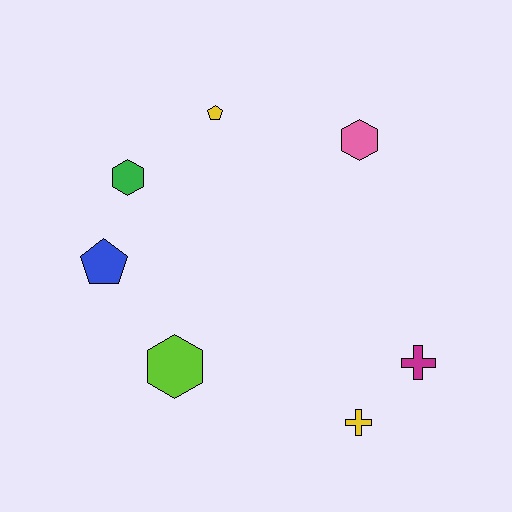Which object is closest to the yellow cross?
The magenta cross is closest to the yellow cross.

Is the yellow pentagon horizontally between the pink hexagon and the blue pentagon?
Yes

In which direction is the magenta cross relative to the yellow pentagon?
The magenta cross is below the yellow pentagon.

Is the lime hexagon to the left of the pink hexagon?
Yes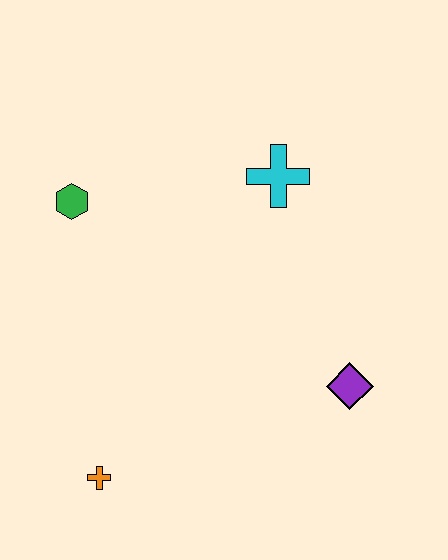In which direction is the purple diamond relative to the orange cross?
The purple diamond is to the right of the orange cross.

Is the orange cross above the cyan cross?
No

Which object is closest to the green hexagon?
The cyan cross is closest to the green hexagon.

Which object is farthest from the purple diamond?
The green hexagon is farthest from the purple diamond.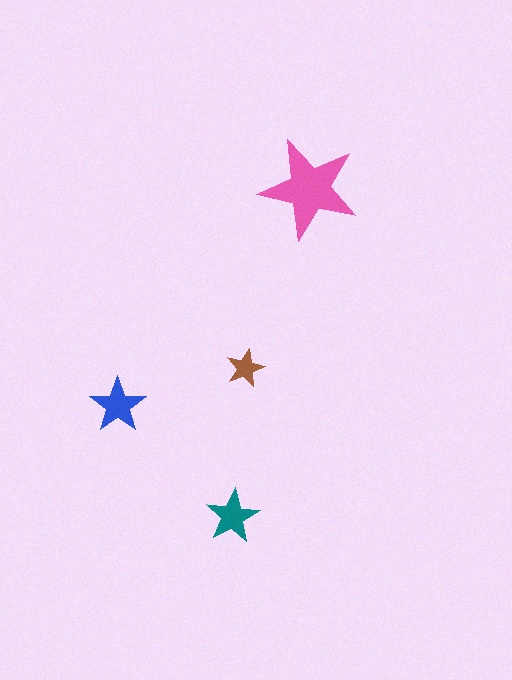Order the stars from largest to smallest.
the pink one, the blue one, the teal one, the brown one.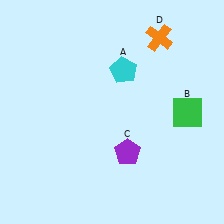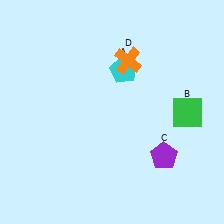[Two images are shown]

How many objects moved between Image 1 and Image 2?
2 objects moved between the two images.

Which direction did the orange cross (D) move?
The orange cross (D) moved left.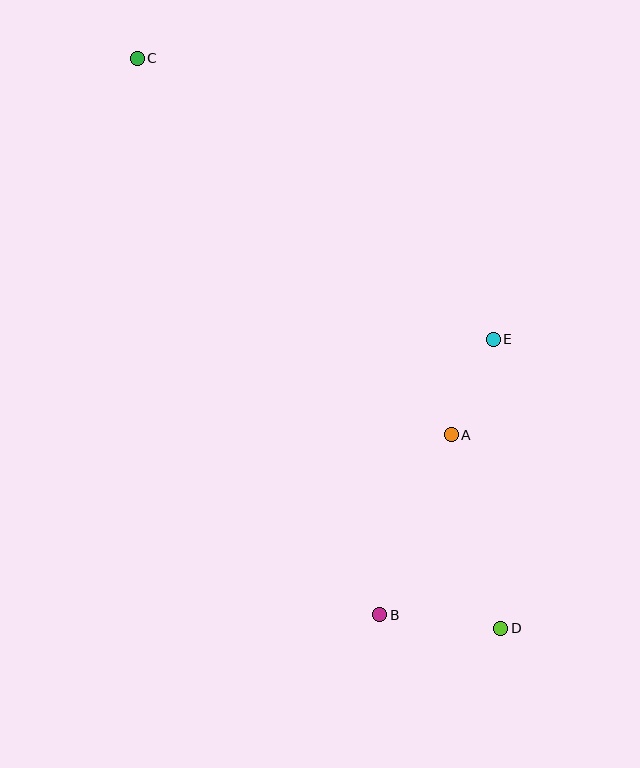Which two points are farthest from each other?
Points C and D are farthest from each other.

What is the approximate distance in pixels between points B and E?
The distance between B and E is approximately 298 pixels.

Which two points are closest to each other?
Points A and E are closest to each other.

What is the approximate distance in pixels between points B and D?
The distance between B and D is approximately 122 pixels.